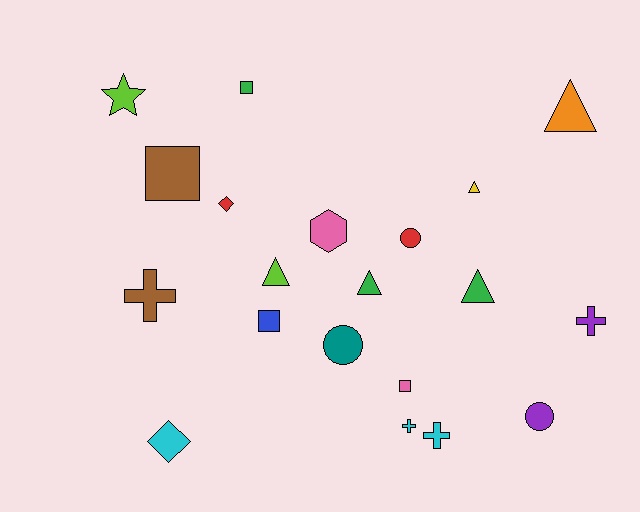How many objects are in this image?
There are 20 objects.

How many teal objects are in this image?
There is 1 teal object.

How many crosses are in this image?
There are 4 crosses.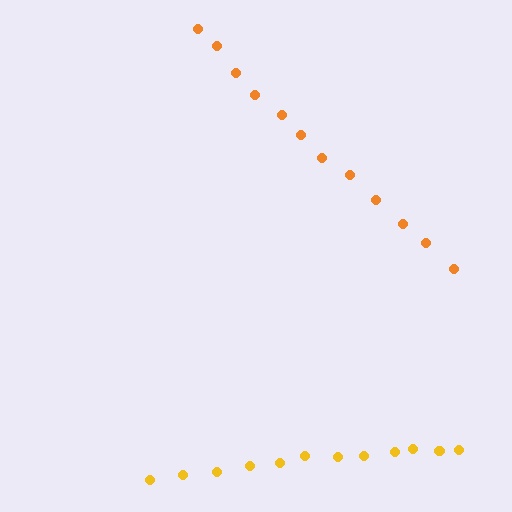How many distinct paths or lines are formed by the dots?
There are 2 distinct paths.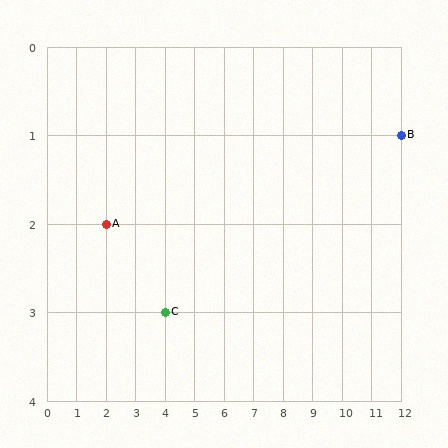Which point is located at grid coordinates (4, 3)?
Point C is at (4, 3).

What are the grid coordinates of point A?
Point A is at grid coordinates (2, 2).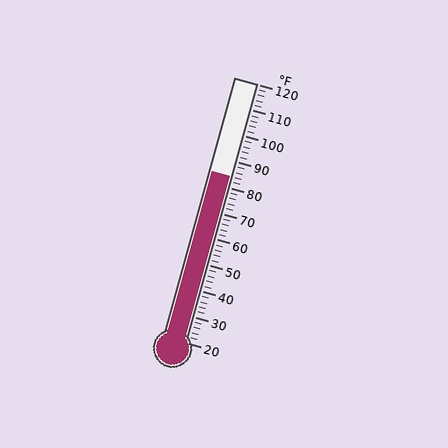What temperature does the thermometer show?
The thermometer shows approximately 84°F.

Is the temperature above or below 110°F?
The temperature is below 110°F.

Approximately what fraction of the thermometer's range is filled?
The thermometer is filled to approximately 65% of its range.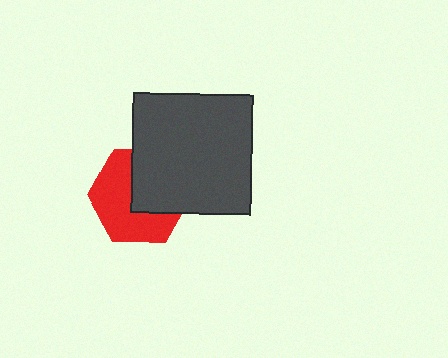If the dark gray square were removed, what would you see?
You would see the complete red hexagon.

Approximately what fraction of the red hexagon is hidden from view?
Roughly 44% of the red hexagon is hidden behind the dark gray square.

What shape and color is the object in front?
The object in front is a dark gray square.